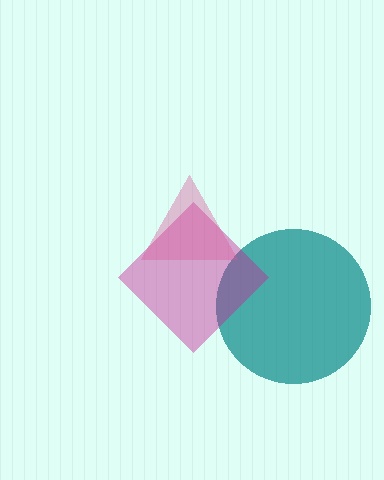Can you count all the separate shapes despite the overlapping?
Yes, there are 3 separate shapes.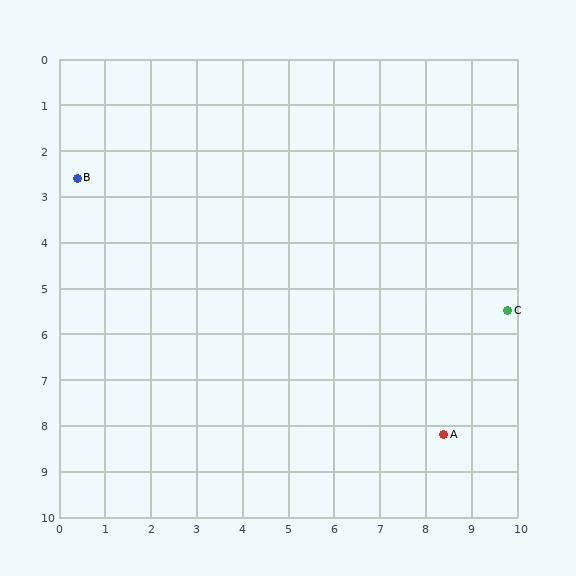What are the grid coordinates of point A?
Point A is at approximately (8.4, 8.2).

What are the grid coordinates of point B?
Point B is at approximately (0.4, 2.6).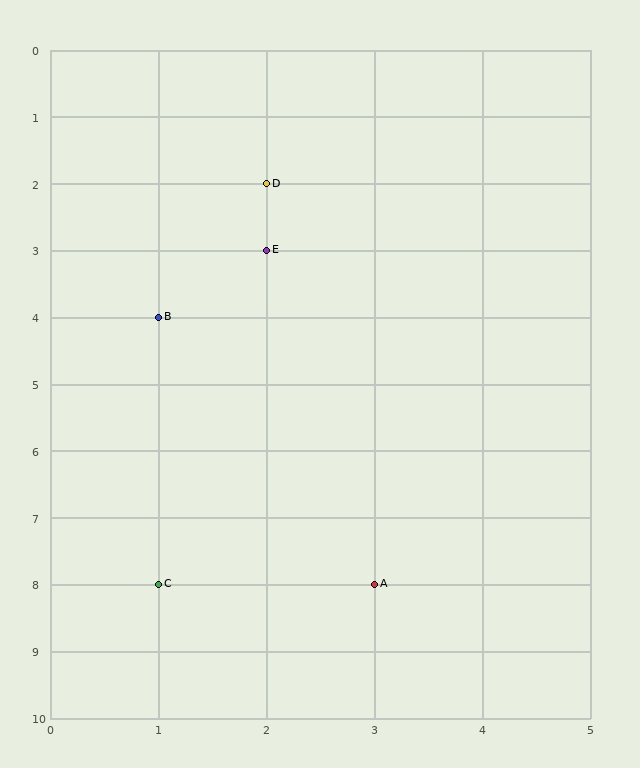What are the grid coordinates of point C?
Point C is at grid coordinates (1, 8).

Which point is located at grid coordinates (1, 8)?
Point C is at (1, 8).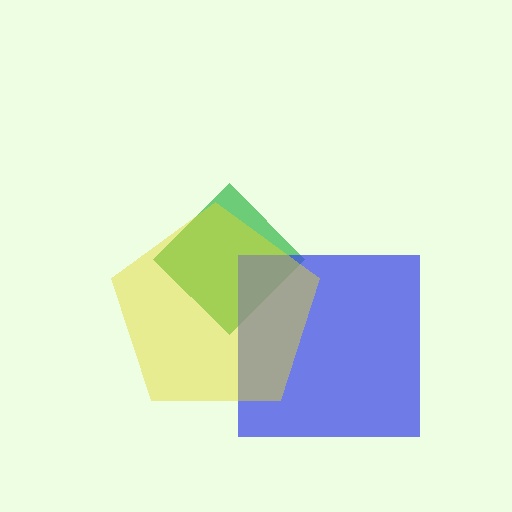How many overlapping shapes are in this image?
There are 3 overlapping shapes in the image.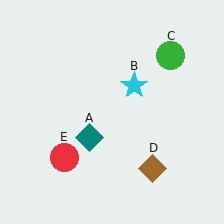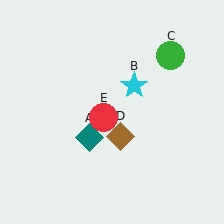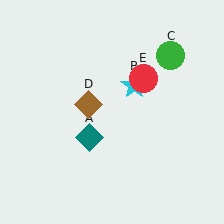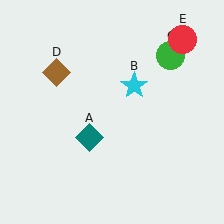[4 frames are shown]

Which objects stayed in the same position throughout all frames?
Teal diamond (object A) and cyan star (object B) and green circle (object C) remained stationary.